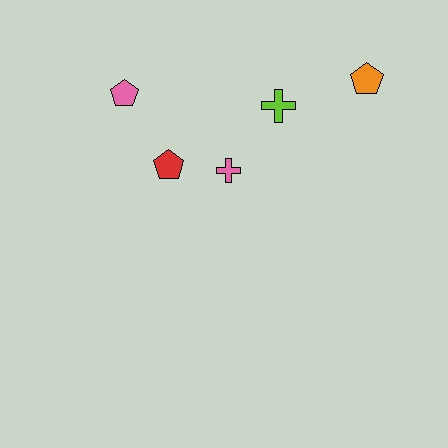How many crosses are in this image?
There are 2 crosses.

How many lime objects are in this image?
There is 1 lime object.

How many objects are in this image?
There are 5 objects.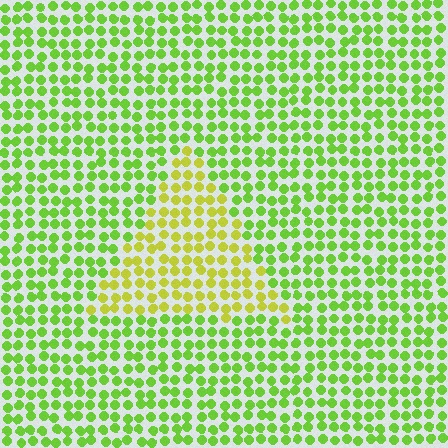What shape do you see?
I see a triangle.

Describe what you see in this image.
The image is filled with small lime elements in a uniform arrangement. A triangle-shaped region is visible where the elements are tinted to a slightly different hue, forming a subtle color boundary.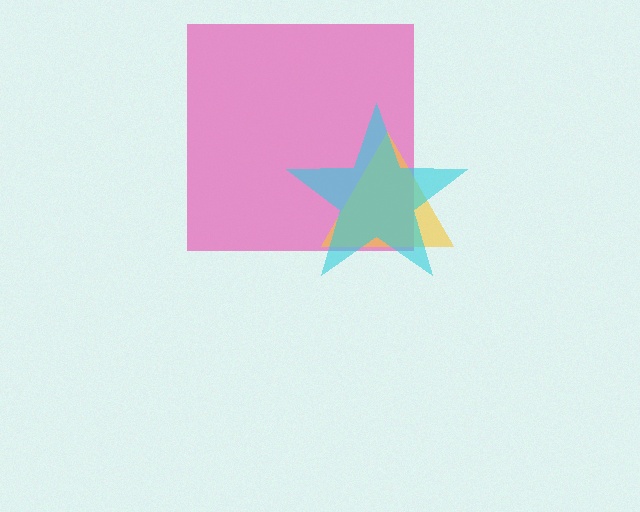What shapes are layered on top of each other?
The layered shapes are: a pink square, a yellow triangle, a cyan star.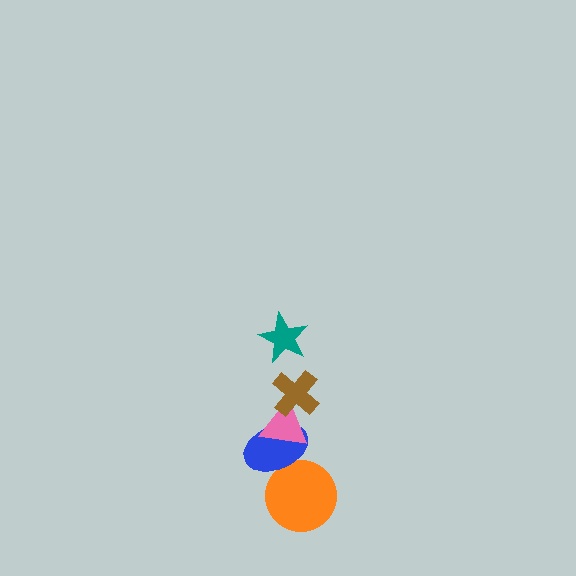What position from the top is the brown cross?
The brown cross is 2nd from the top.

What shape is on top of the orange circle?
The blue ellipse is on top of the orange circle.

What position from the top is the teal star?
The teal star is 1st from the top.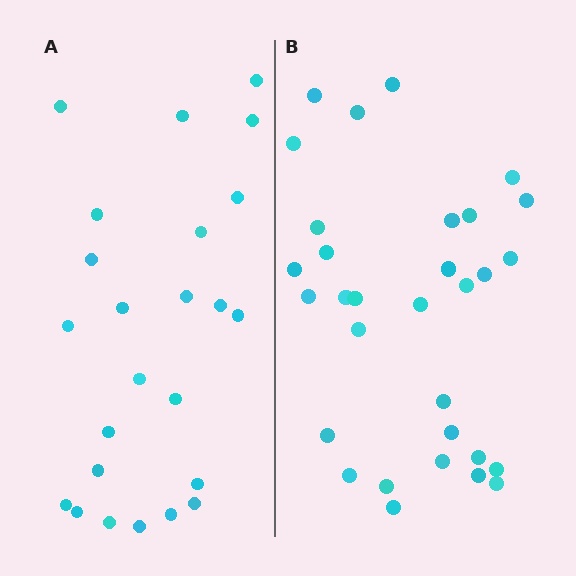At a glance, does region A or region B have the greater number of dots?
Region B (the right region) has more dots.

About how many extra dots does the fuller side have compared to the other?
Region B has roughly 8 or so more dots than region A.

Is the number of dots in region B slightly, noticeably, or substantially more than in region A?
Region B has noticeably more, but not dramatically so. The ratio is roughly 1.3 to 1.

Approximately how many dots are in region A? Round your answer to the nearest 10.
About 20 dots. (The exact count is 24, which rounds to 20.)